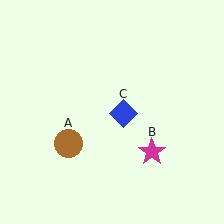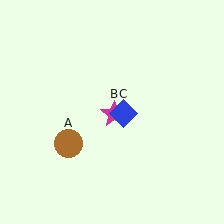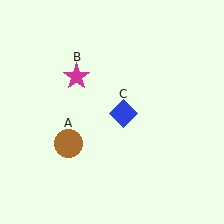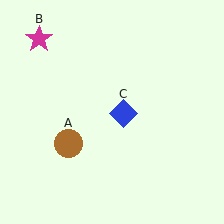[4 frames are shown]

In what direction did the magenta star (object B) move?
The magenta star (object B) moved up and to the left.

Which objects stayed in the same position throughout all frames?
Brown circle (object A) and blue diamond (object C) remained stationary.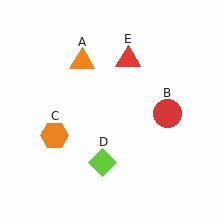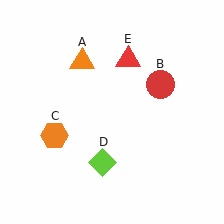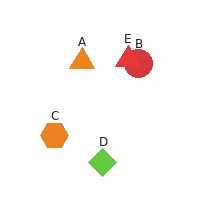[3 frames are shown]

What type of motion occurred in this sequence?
The red circle (object B) rotated counterclockwise around the center of the scene.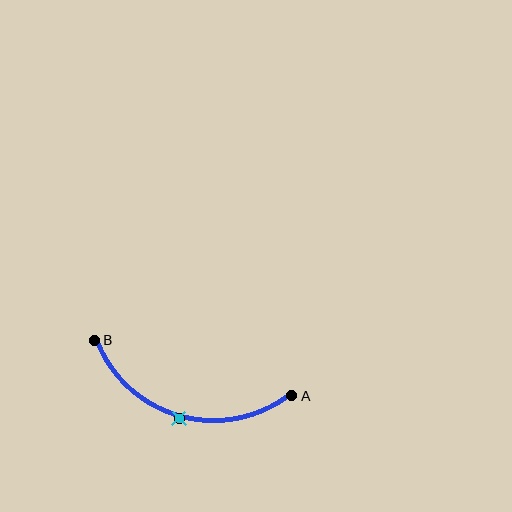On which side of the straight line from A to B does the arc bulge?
The arc bulges below the straight line connecting A and B.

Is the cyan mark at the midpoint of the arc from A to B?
Yes. The cyan mark lies on the arc at equal arc-length from both A and B — it is the arc midpoint.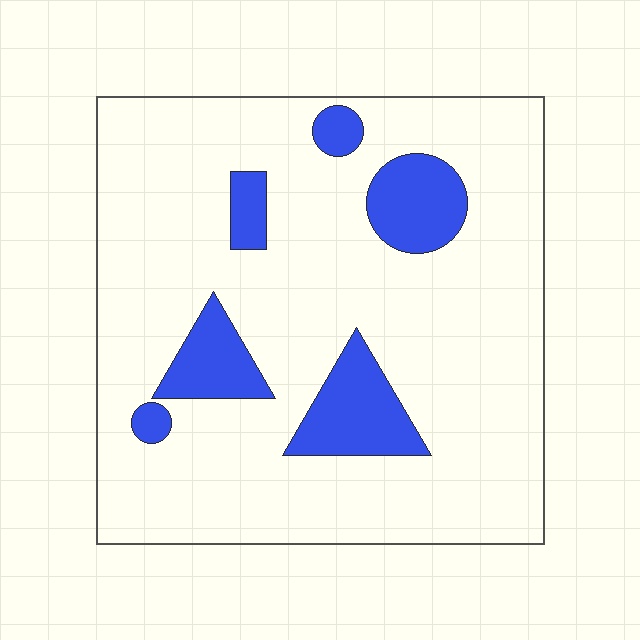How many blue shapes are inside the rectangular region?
6.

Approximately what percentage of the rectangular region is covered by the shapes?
Approximately 15%.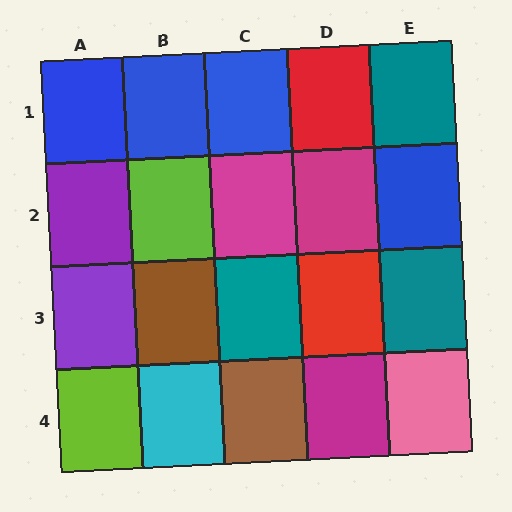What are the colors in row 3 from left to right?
Purple, brown, teal, red, teal.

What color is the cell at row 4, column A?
Lime.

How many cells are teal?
3 cells are teal.